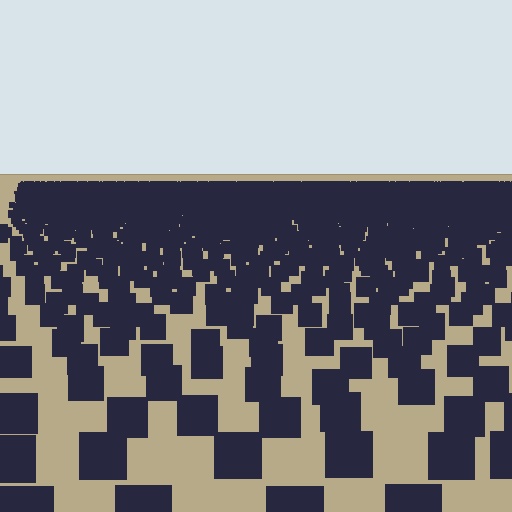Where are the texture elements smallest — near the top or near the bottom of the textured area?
Near the top.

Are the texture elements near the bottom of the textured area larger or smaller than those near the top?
Larger. Near the bottom, elements are closer to the viewer and appear at a bigger on-screen size.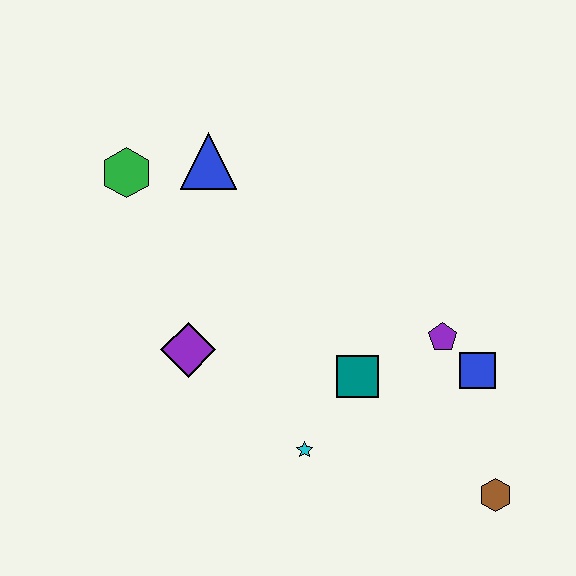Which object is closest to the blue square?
The purple pentagon is closest to the blue square.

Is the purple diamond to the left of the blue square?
Yes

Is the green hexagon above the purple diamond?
Yes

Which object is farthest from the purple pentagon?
The green hexagon is farthest from the purple pentagon.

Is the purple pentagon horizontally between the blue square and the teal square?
Yes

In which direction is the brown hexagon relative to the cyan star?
The brown hexagon is to the right of the cyan star.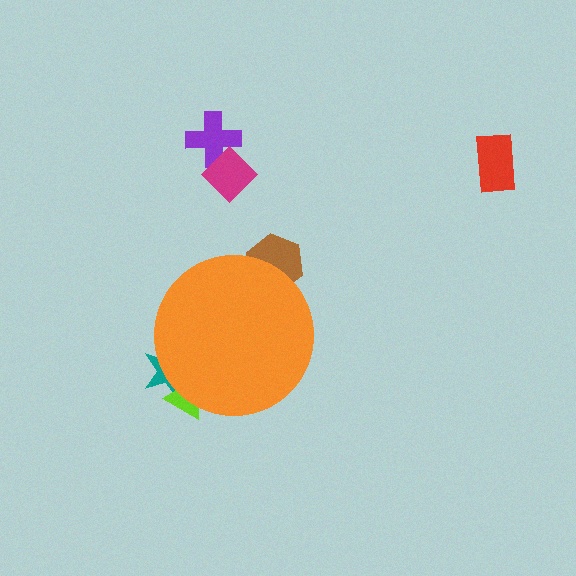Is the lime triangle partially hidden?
Yes, the lime triangle is partially hidden behind the orange circle.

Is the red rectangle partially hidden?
No, the red rectangle is fully visible.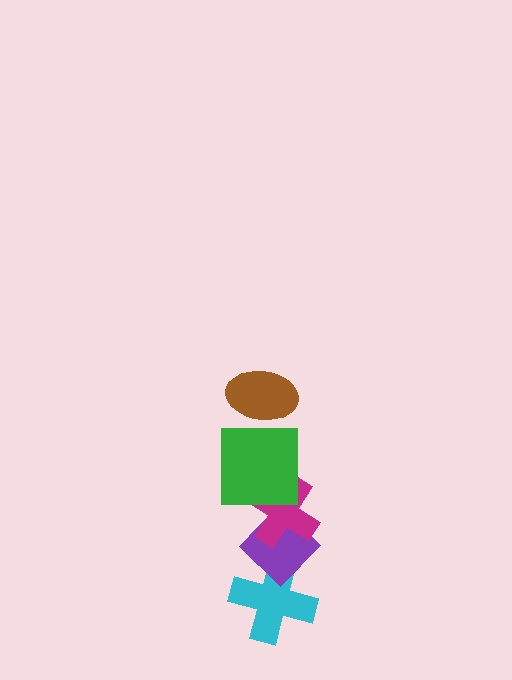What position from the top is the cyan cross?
The cyan cross is 5th from the top.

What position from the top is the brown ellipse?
The brown ellipse is 1st from the top.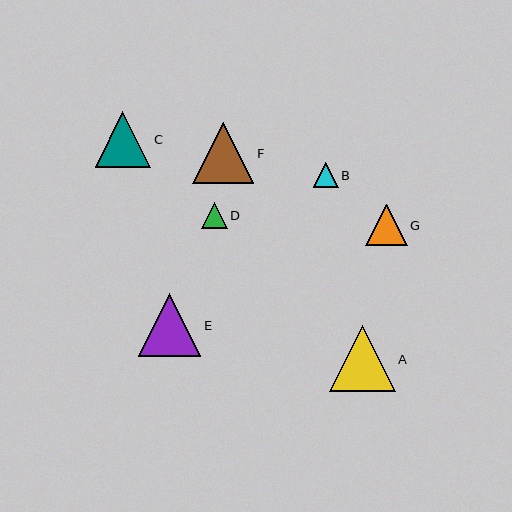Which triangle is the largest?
Triangle A is the largest with a size of approximately 65 pixels.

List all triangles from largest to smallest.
From largest to smallest: A, E, F, C, G, D, B.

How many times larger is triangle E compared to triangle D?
Triangle E is approximately 2.4 times the size of triangle D.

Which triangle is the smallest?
Triangle B is the smallest with a size of approximately 25 pixels.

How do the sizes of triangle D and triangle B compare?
Triangle D and triangle B are approximately the same size.